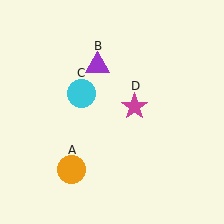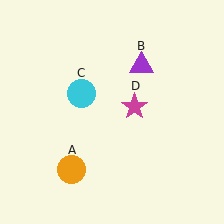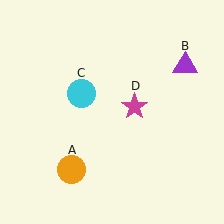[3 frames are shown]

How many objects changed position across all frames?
1 object changed position: purple triangle (object B).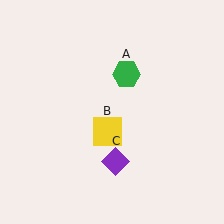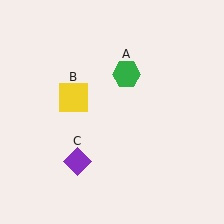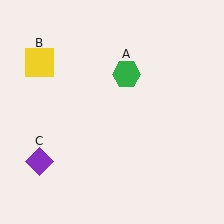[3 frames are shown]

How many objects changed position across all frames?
2 objects changed position: yellow square (object B), purple diamond (object C).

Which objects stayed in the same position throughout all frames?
Green hexagon (object A) remained stationary.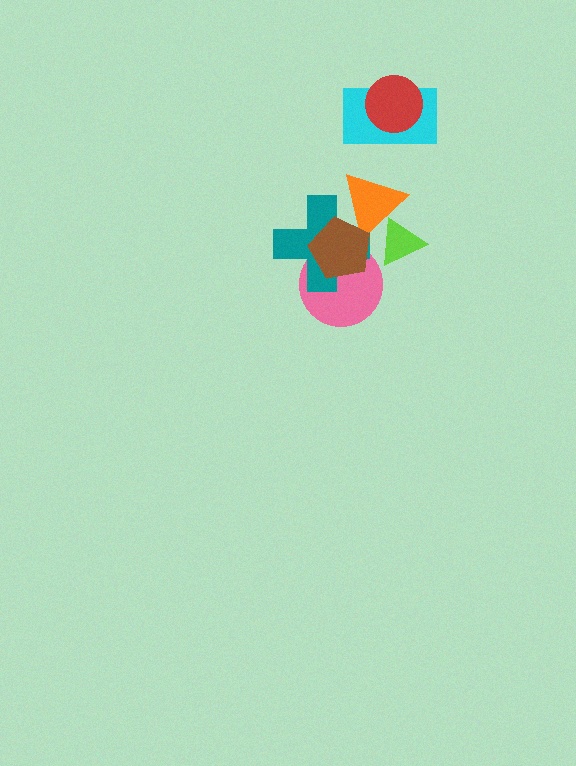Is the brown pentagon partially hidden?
No, no other shape covers it.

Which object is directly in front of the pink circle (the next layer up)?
The teal cross is directly in front of the pink circle.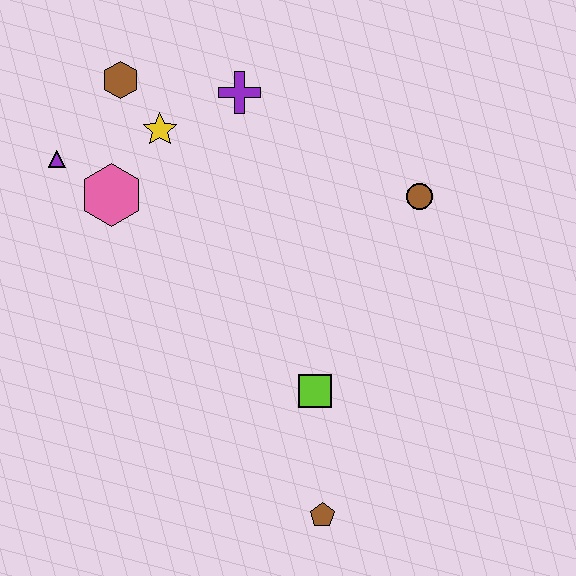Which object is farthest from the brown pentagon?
The brown hexagon is farthest from the brown pentagon.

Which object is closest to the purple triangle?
The pink hexagon is closest to the purple triangle.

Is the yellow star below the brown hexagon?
Yes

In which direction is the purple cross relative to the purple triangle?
The purple cross is to the right of the purple triangle.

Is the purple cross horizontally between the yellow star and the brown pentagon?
Yes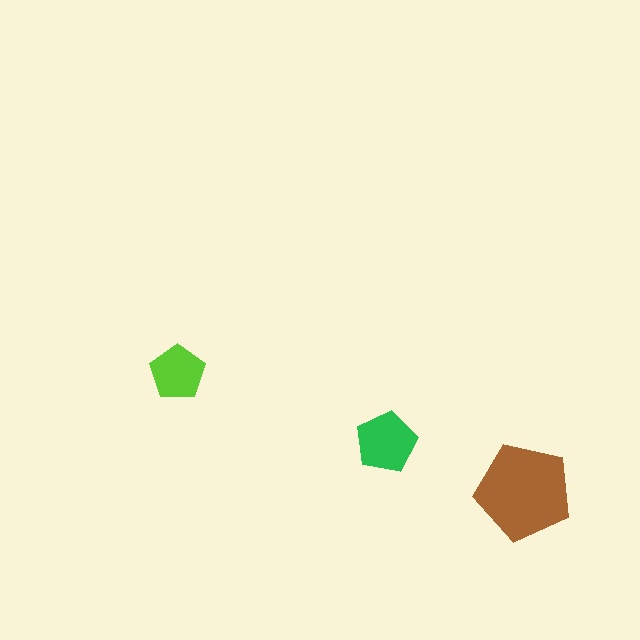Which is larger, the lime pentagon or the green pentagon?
The green one.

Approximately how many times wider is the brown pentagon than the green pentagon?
About 1.5 times wider.